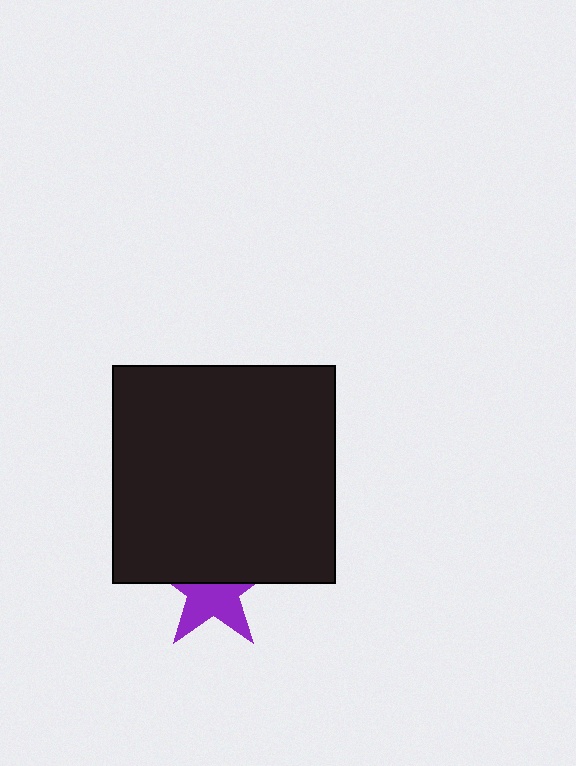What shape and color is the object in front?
The object in front is a black rectangle.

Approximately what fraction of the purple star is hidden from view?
Roughly 47% of the purple star is hidden behind the black rectangle.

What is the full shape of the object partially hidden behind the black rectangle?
The partially hidden object is a purple star.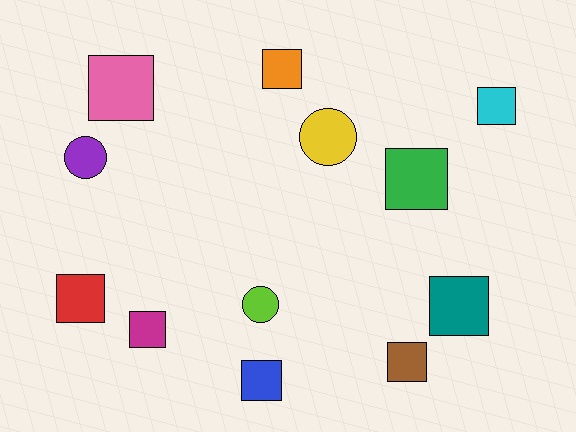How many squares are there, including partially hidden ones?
There are 9 squares.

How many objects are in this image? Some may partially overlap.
There are 12 objects.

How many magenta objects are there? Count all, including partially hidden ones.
There is 1 magenta object.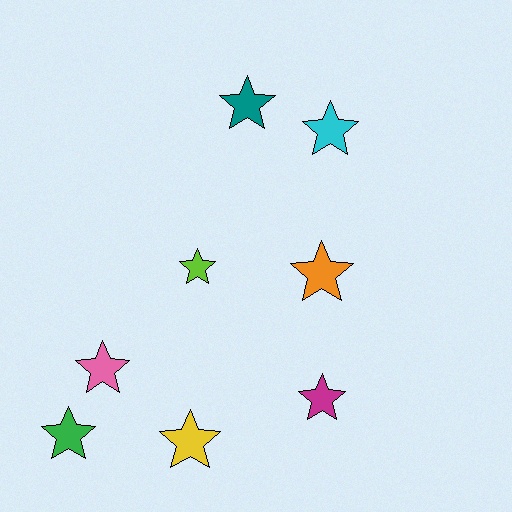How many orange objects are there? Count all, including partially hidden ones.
There is 1 orange object.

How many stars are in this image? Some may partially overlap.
There are 8 stars.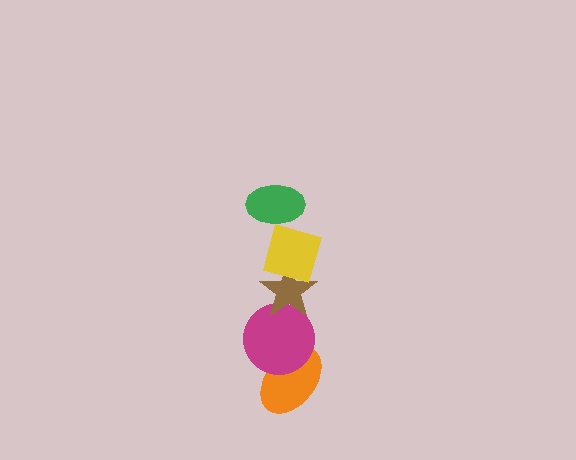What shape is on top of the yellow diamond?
The green ellipse is on top of the yellow diamond.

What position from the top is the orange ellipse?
The orange ellipse is 5th from the top.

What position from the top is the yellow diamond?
The yellow diamond is 2nd from the top.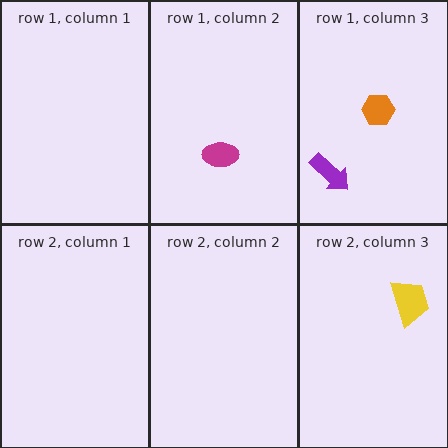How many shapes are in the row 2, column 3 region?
1.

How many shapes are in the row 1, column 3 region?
2.